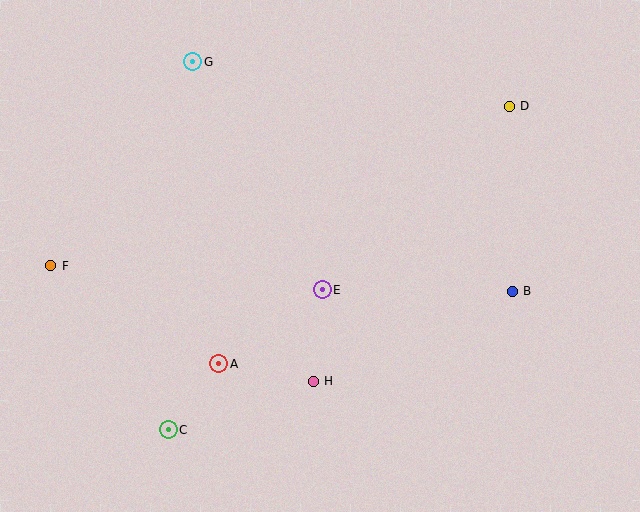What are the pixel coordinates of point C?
Point C is at (168, 430).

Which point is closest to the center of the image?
Point E at (322, 290) is closest to the center.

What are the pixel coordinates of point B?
Point B is at (512, 291).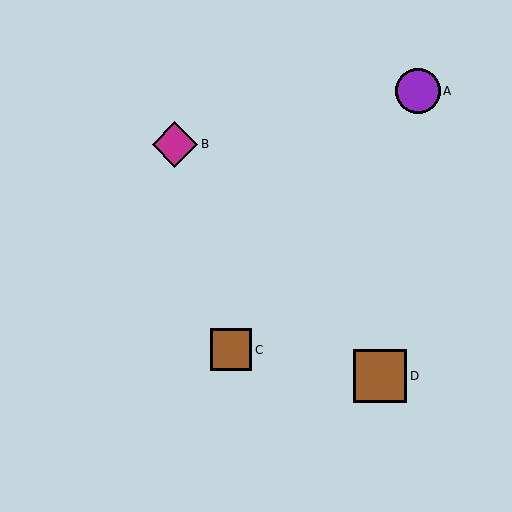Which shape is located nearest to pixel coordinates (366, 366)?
The brown square (labeled D) at (380, 376) is nearest to that location.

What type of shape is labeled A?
Shape A is a purple circle.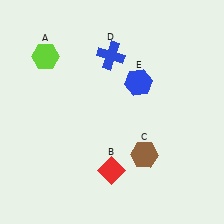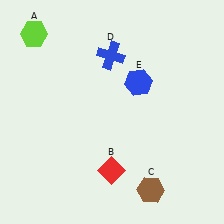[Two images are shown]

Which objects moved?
The objects that moved are: the lime hexagon (A), the brown hexagon (C).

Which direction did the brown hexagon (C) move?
The brown hexagon (C) moved down.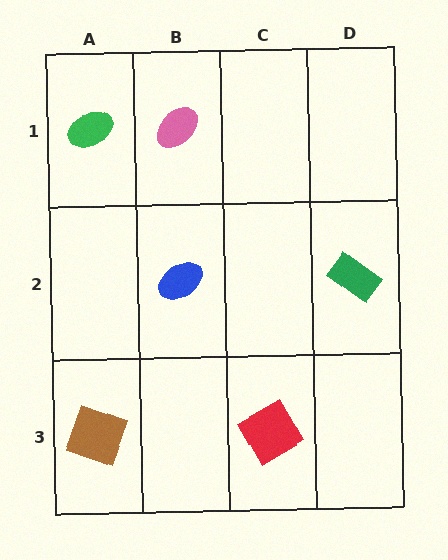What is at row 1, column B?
A pink ellipse.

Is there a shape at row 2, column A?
No, that cell is empty.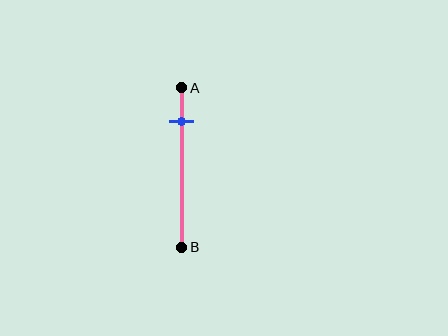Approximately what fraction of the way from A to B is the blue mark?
The blue mark is approximately 20% of the way from A to B.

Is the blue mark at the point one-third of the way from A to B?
No, the mark is at about 20% from A, not at the 33% one-third point.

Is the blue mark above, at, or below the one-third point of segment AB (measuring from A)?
The blue mark is above the one-third point of segment AB.